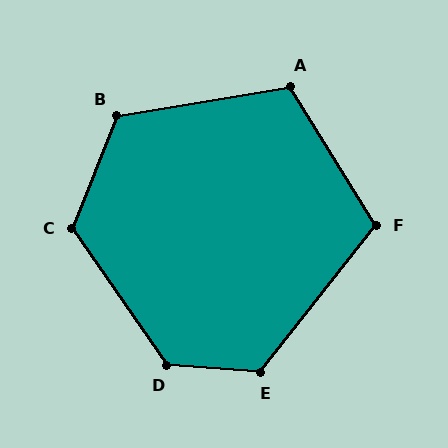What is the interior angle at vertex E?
Approximately 124 degrees (obtuse).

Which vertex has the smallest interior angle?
F, at approximately 110 degrees.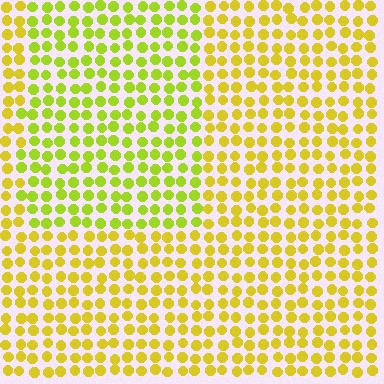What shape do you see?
I see a rectangle.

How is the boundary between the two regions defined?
The boundary is defined purely by a slight shift in hue (about 25 degrees). Spacing, size, and orientation are identical on both sides.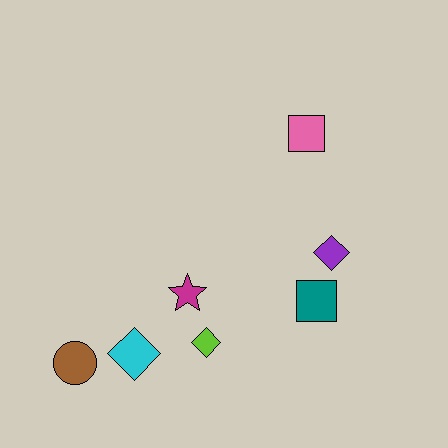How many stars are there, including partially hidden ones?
There is 1 star.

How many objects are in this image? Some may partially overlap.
There are 7 objects.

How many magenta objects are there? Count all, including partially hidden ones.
There is 1 magenta object.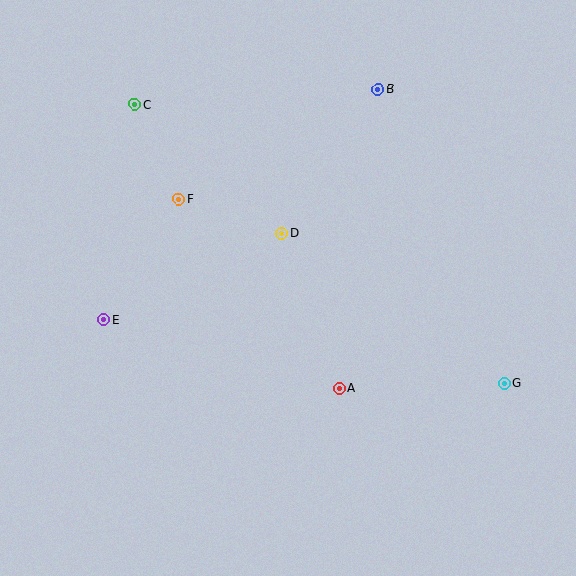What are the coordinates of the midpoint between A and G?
The midpoint between A and G is at (422, 386).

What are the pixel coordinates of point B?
Point B is at (378, 89).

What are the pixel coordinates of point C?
Point C is at (135, 104).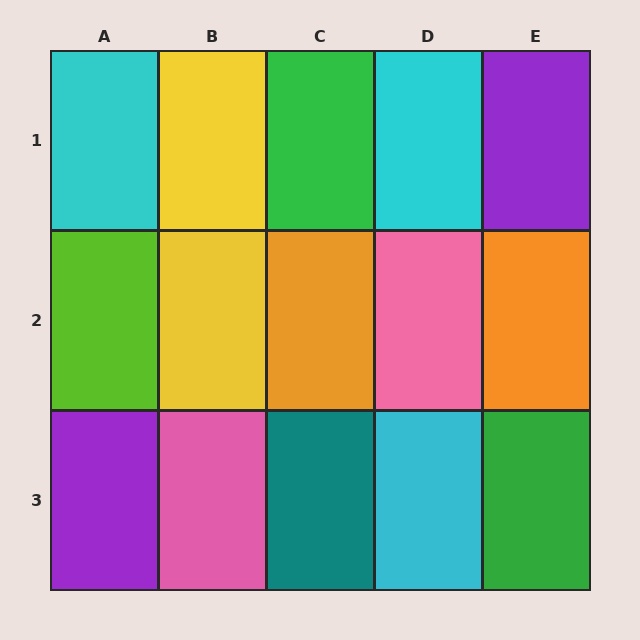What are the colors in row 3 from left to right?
Purple, pink, teal, cyan, green.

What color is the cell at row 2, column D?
Pink.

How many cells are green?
2 cells are green.